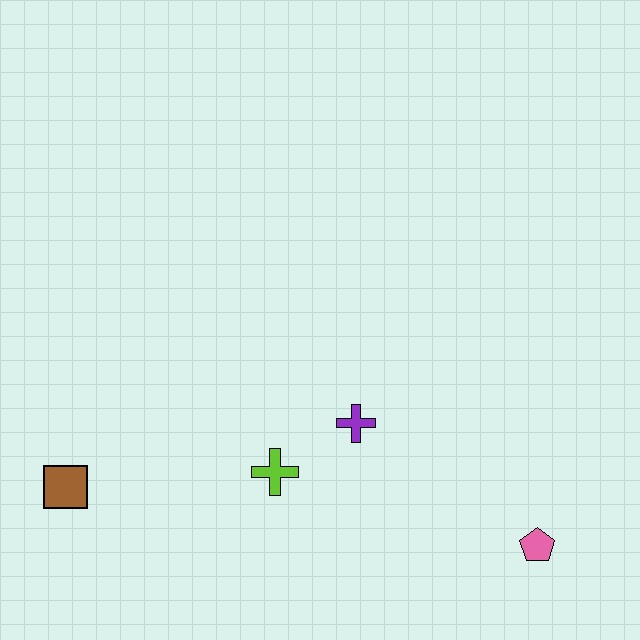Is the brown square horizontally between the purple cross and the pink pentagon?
No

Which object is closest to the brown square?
The lime cross is closest to the brown square.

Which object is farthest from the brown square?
The pink pentagon is farthest from the brown square.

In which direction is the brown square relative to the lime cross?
The brown square is to the left of the lime cross.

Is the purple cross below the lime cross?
No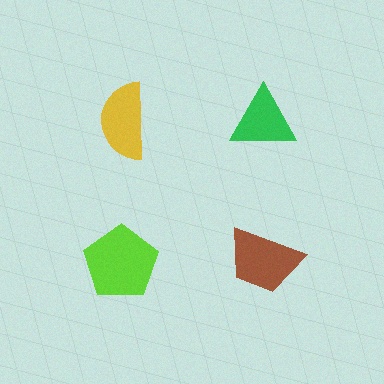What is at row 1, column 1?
A yellow semicircle.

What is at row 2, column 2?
A brown trapezoid.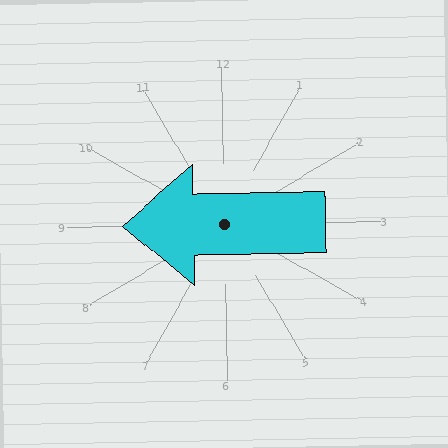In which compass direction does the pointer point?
West.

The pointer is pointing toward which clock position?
Roughly 9 o'clock.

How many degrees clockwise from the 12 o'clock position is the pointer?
Approximately 270 degrees.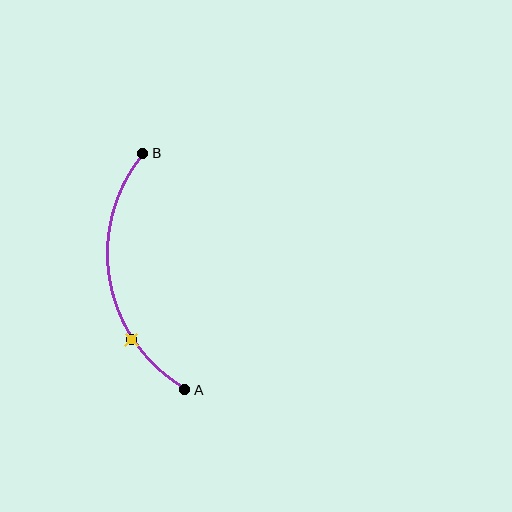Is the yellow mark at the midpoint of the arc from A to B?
No. The yellow mark lies on the arc but is closer to endpoint A. The arc midpoint would be at the point on the curve equidistant along the arc from both A and B.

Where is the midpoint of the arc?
The arc midpoint is the point on the curve farthest from the straight line joining A and B. It sits to the left of that line.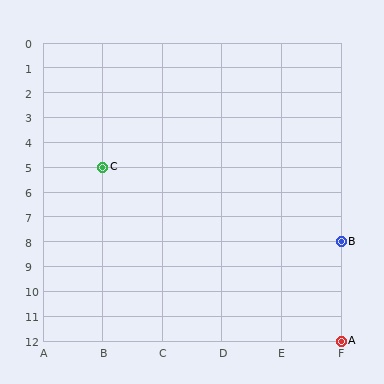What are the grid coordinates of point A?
Point A is at grid coordinates (F, 12).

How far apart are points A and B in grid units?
Points A and B are 4 rows apart.